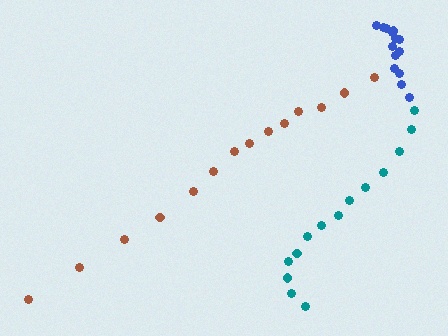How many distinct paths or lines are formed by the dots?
There are 3 distinct paths.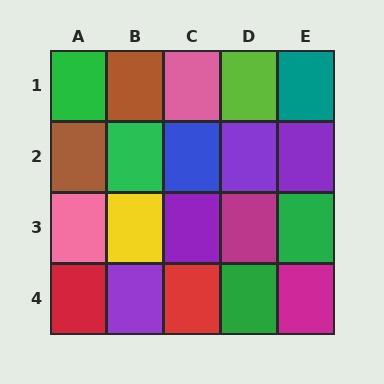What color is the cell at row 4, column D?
Green.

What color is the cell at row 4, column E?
Magenta.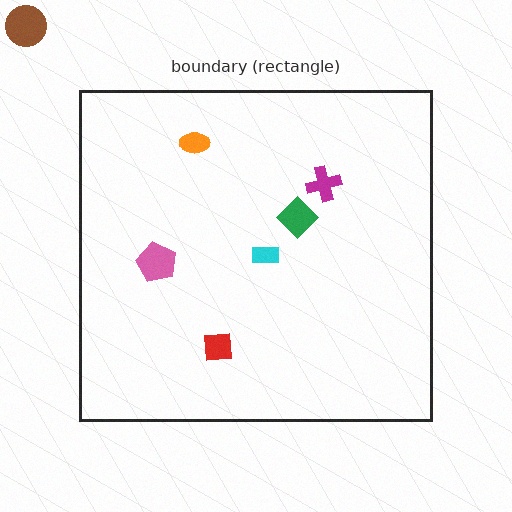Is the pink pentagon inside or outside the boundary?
Inside.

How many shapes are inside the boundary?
6 inside, 1 outside.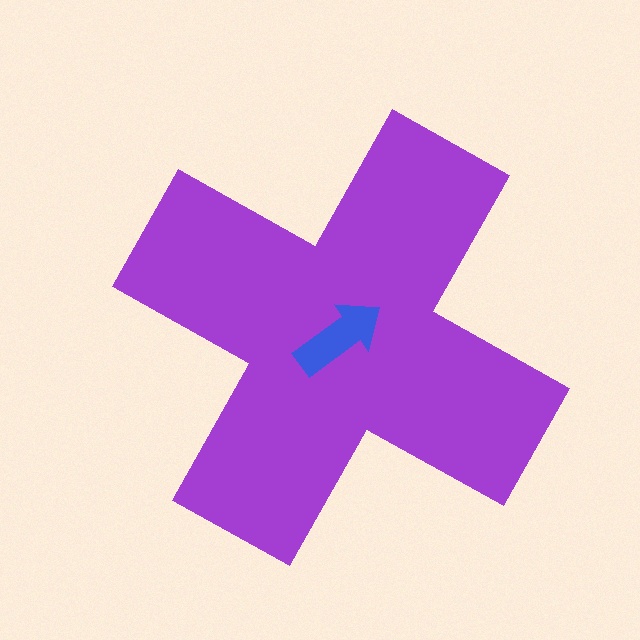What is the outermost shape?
The purple cross.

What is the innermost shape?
The blue arrow.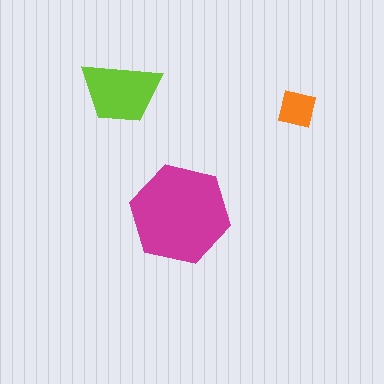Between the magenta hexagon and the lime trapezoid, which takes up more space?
The magenta hexagon.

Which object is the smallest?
The orange square.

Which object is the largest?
The magenta hexagon.